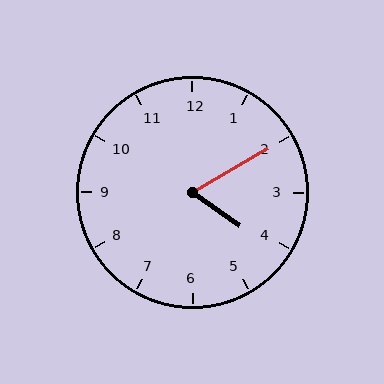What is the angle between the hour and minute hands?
Approximately 65 degrees.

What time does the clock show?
4:10.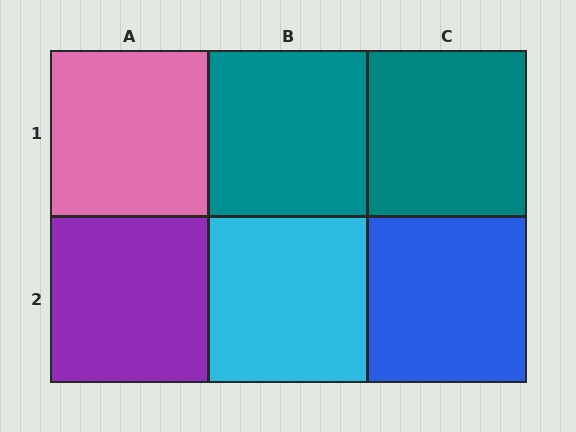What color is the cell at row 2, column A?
Purple.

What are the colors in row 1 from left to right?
Pink, teal, teal.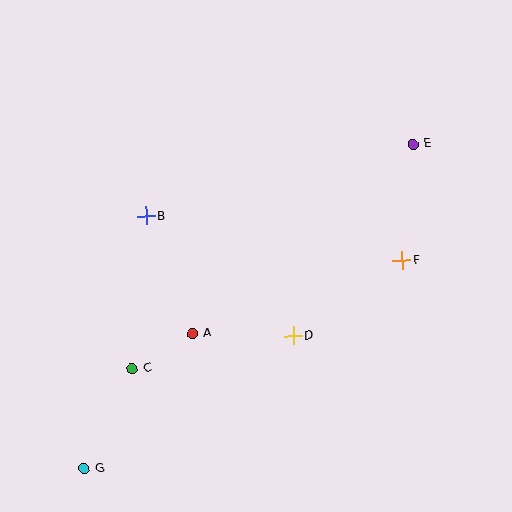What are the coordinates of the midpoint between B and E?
The midpoint between B and E is at (279, 180).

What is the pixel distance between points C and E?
The distance between C and E is 359 pixels.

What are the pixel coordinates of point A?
Point A is at (192, 334).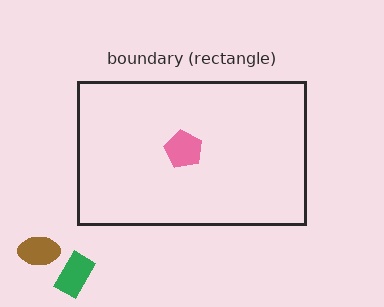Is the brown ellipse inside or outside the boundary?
Outside.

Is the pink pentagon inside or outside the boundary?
Inside.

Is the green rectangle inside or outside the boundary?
Outside.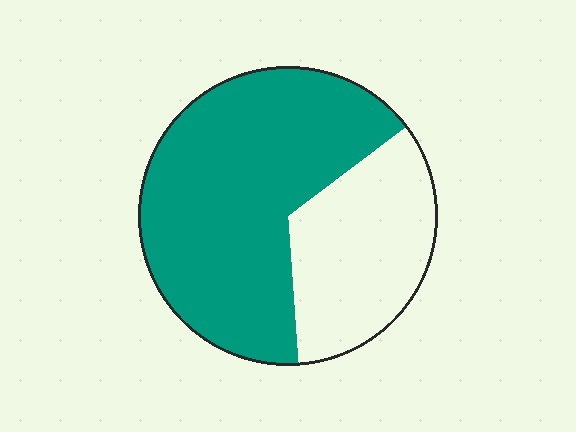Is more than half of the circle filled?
Yes.